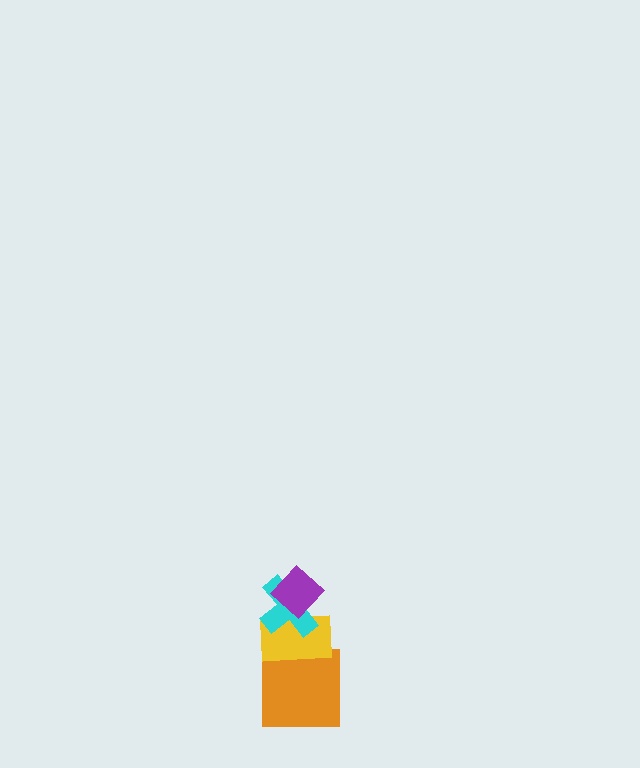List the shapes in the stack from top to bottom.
From top to bottom: the purple diamond, the cyan cross, the yellow rectangle, the orange square.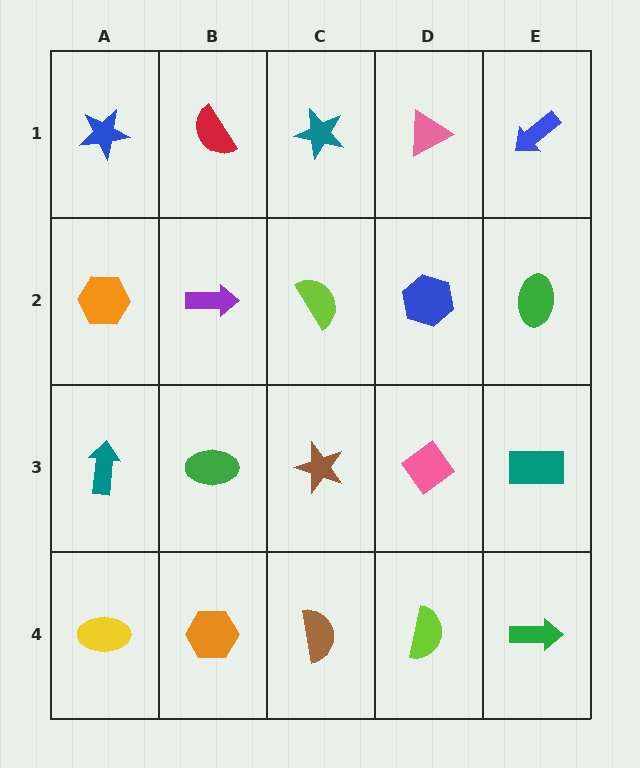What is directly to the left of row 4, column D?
A brown semicircle.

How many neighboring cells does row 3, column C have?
4.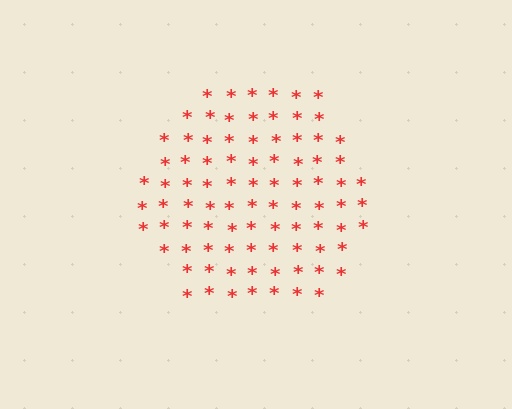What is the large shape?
The large shape is a hexagon.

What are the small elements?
The small elements are asterisks.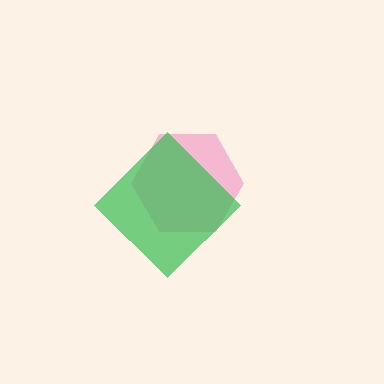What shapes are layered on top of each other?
The layered shapes are: a pink hexagon, a green diamond.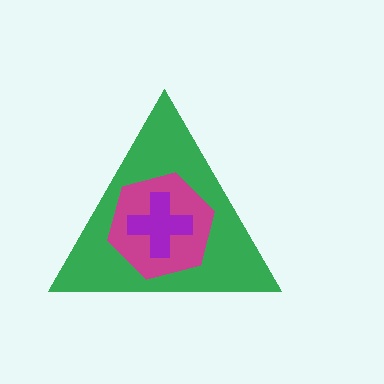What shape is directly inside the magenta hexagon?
The purple cross.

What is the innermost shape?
The purple cross.